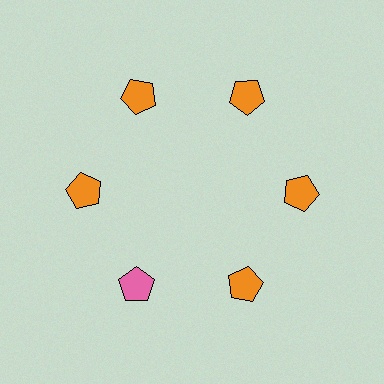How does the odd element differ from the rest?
It has a different color: pink instead of orange.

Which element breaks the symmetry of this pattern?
The pink pentagon at roughly the 7 o'clock position breaks the symmetry. All other shapes are orange pentagons.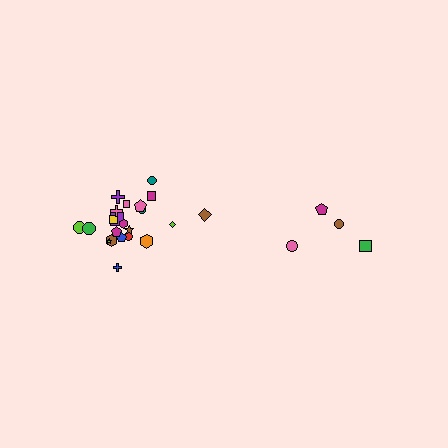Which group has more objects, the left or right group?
The left group.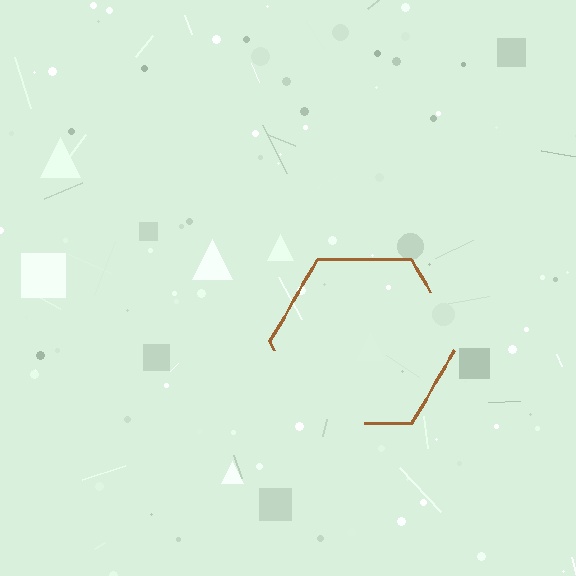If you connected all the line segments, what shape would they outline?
They would outline a hexagon.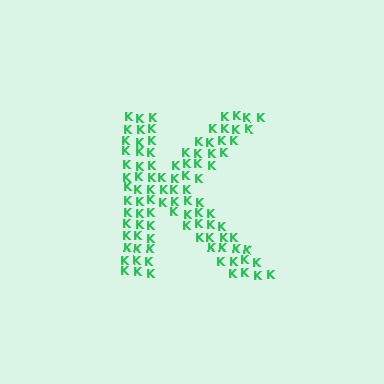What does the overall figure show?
The overall figure shows the letter K.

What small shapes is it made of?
It is made of small letter K's.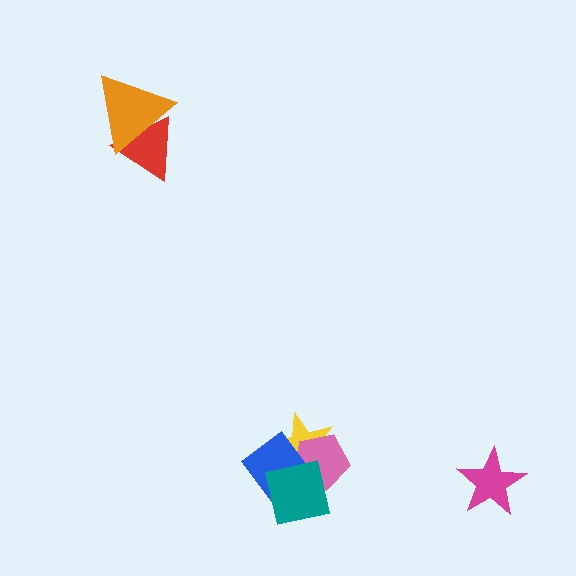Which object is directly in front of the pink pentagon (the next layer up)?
The blue diamond is directly in front of the pink pentagon.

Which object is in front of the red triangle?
The orange triangle is in front of the red triangle.